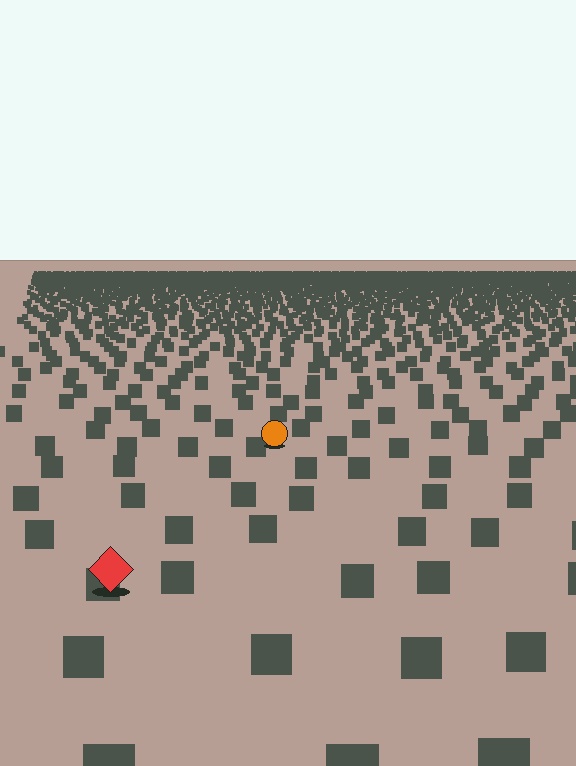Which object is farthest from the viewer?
The orange circle is farthest from the viewer. It appears smaller and the ground texture around it is denser.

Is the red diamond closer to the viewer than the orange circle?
Yes. The red diamond is closer — you can tell from the texture gradient: the ground texture is coarser near it.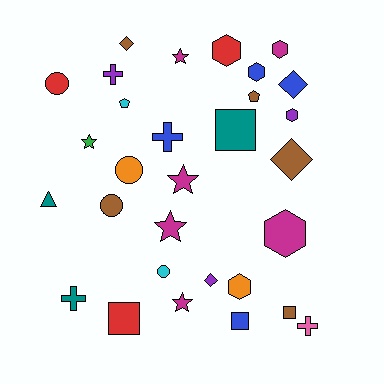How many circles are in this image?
There are 4 circles.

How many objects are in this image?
There are 30 objects.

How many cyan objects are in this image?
There are 2 cyan objects.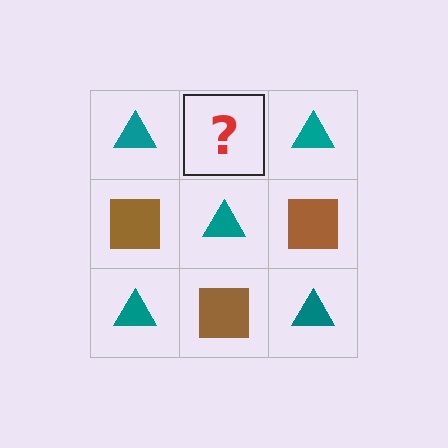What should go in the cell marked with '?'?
The missing cell should contain a brown square.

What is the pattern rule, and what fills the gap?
The rule is that it alternates teal triangle and brown square in a checkerboard pattern. The gap should be filled with a brown square.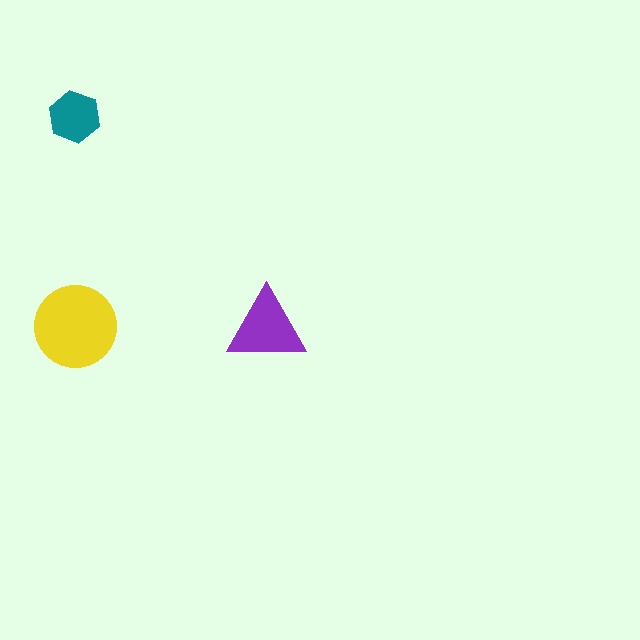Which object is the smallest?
The teal hexagon.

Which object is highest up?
The teal hexagon is topmost.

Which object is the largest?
The yellow circle.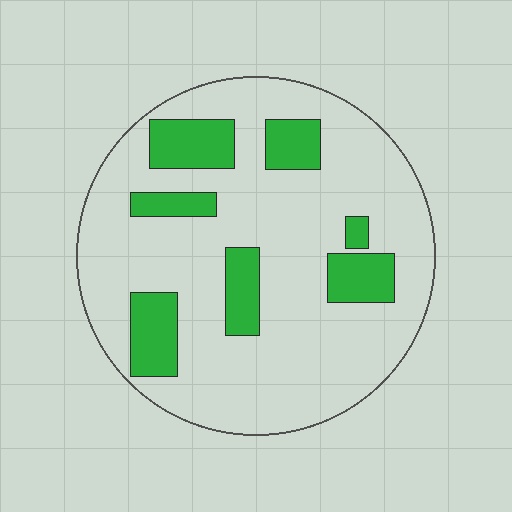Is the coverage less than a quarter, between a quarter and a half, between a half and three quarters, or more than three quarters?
Less than a quarter.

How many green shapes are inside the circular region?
7.